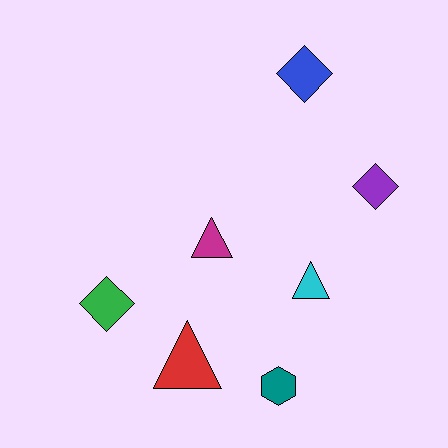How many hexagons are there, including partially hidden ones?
There is 1 hexagon.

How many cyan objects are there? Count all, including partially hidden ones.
There is 1 cyan object.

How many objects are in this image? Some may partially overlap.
There are 7 objects.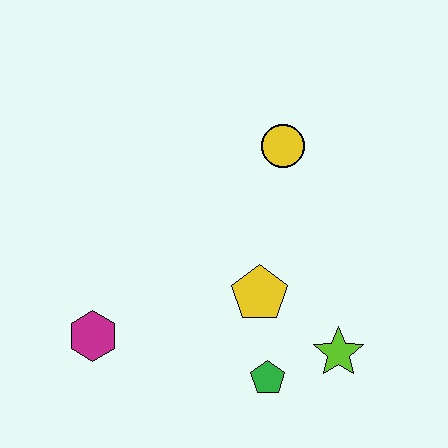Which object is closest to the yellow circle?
The yellow pentagon is closest to the yellow circle.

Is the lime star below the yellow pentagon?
Yes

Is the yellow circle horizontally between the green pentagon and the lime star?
Yes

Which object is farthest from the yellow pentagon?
The magenta hexagon is farthest from the yellow pentagon.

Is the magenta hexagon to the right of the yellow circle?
No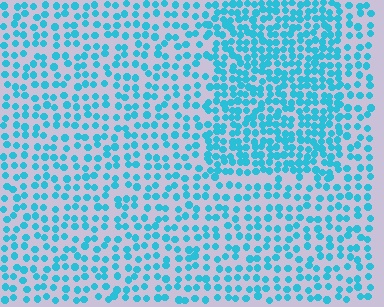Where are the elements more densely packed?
The elements are more densely packed inside the rectangle boundary.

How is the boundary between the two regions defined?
The boundary is defined by a change in element density (approximately 1.8x ratio). All elements are the same color, size, and shape.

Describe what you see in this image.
The image contains small cyan elements arranged at two different densities. A rectangle-shaped region is visible where the elements are more densely packed than the surrounding area.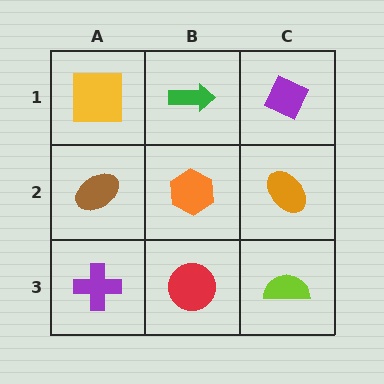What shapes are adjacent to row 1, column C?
An orange ellipse (row 2, column C), a green arrow (row 1, column B).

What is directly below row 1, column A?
A brown ellipse.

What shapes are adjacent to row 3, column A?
A brown ellipse (row 2, column A), a red circle (row 3, column B).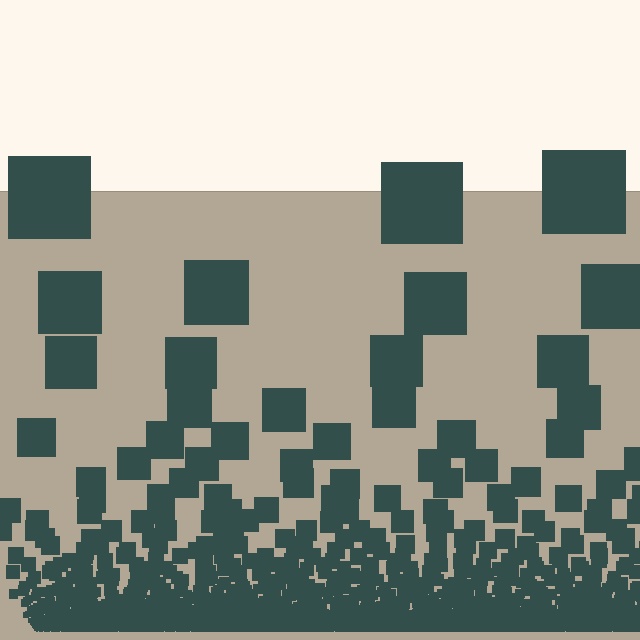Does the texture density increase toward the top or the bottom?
Density increases toward the bottom.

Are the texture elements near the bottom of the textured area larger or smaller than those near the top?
Smaller. The gradient is inverted — elements near the bottom are smaller and denser.